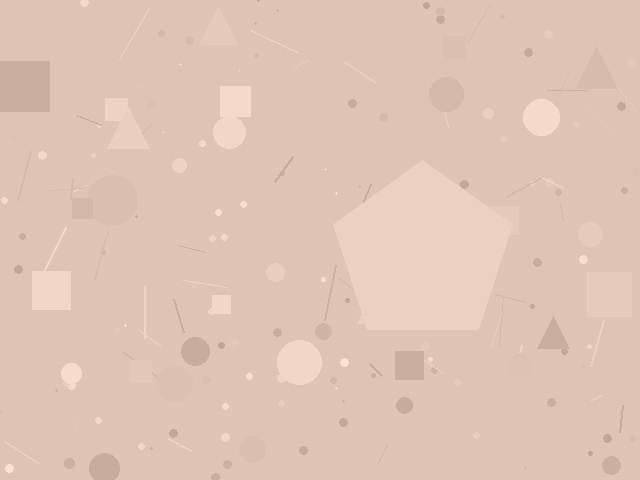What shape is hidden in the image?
A pentagon is hidden in the image.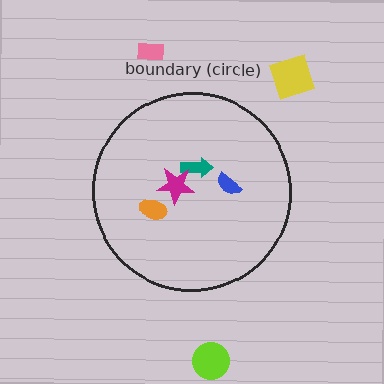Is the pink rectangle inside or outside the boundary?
Outside.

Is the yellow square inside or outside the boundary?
Outside.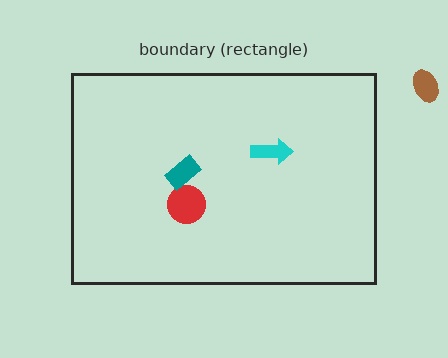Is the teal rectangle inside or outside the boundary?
Inside.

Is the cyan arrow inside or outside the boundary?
Inside.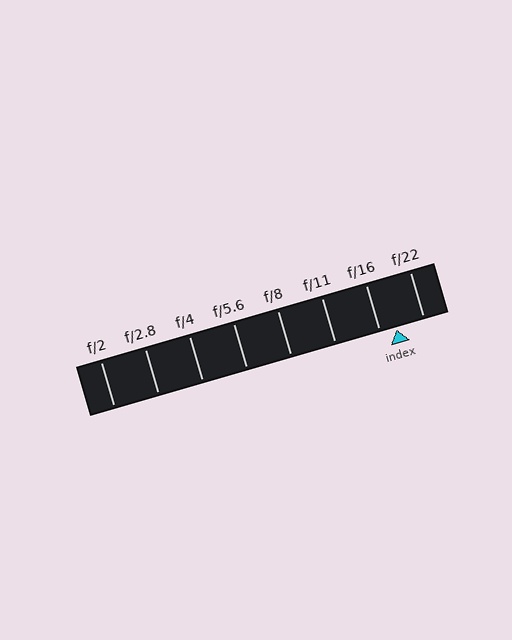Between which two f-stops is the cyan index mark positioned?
The index mark is between f/16 and f/22.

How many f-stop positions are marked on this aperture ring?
There are 8 f-stop positions marked.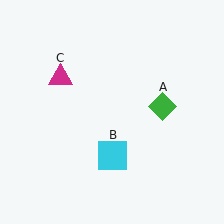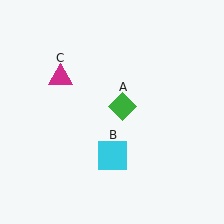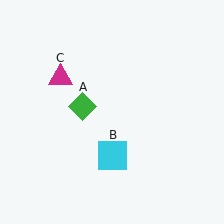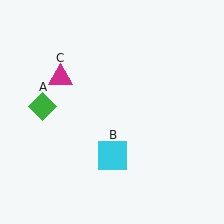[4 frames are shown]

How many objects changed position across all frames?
1 object changed position: green diamond (object A).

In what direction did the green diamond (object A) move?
The green diamond (object A) moved left.